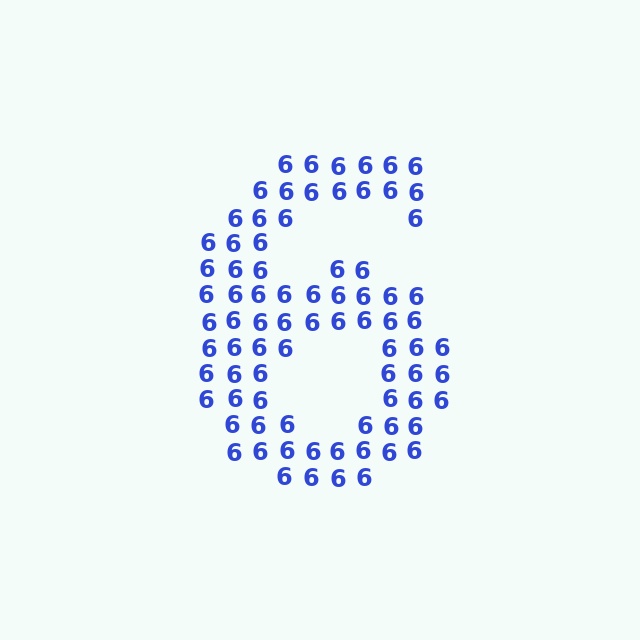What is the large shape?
The large shape is the digit 6.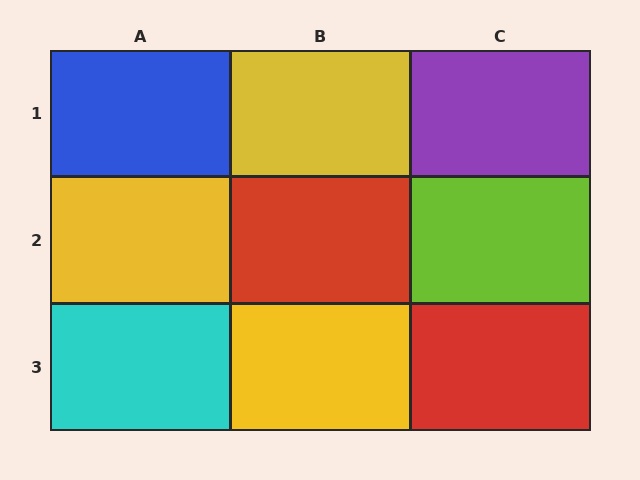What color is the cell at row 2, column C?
Lime.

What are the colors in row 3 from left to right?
Cyan, yellow, red.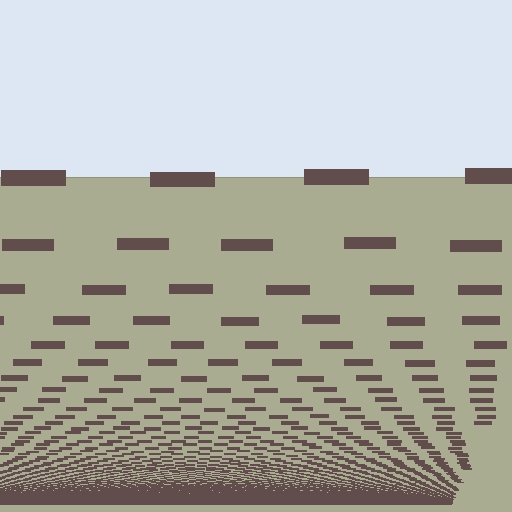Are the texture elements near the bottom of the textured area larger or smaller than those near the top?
Smaller. The gradient is inverted — elements near the bottom are smaller and denser.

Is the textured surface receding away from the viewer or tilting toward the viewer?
The surface appears to tilt toward the viewer. Texture elements get larger and sparser toward the top.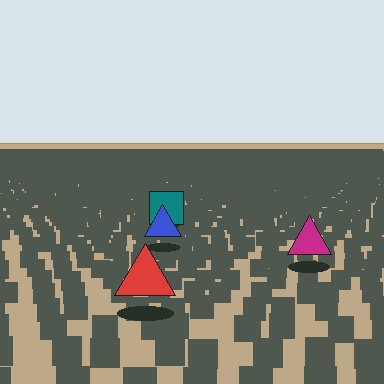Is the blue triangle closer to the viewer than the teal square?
Yes. The blue triangle is closer — you can tell from the texture gradient: the ground texture is coarser near it.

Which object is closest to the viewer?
The red triangle is closest. The texture marks near it are larger and more spread out.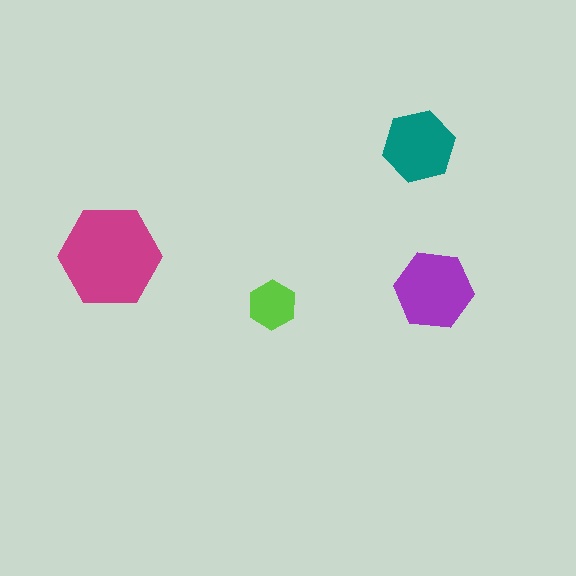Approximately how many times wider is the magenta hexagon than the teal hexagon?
About 1.5 times wider.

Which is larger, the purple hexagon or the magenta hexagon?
The magenta one.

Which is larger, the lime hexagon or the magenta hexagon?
The magenta one.